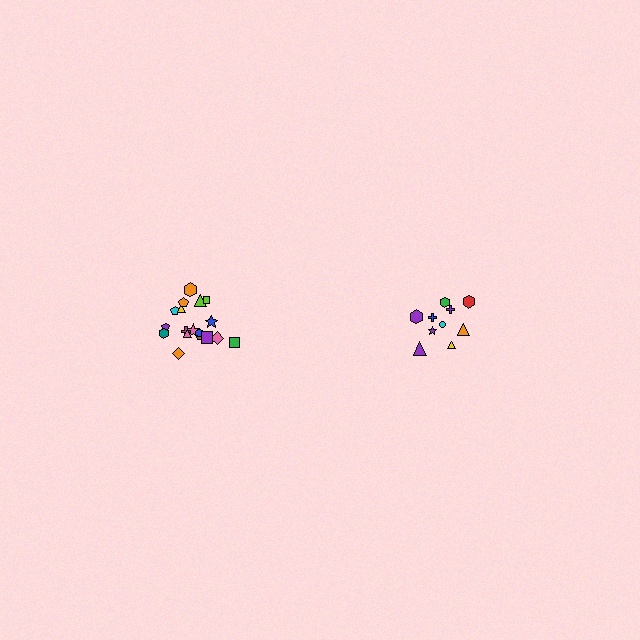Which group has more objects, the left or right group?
The left group.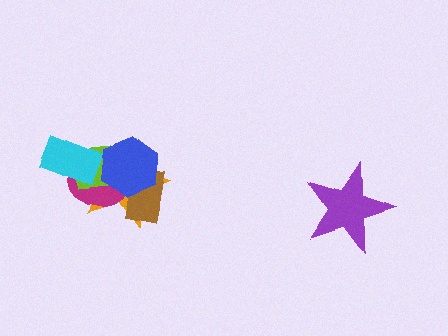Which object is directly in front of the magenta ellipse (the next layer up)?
The lime square is directly in front of the magenta ellipse.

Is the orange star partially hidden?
Yes, it is partially covered by another shape.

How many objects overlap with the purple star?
0 objects overlap with the purple star.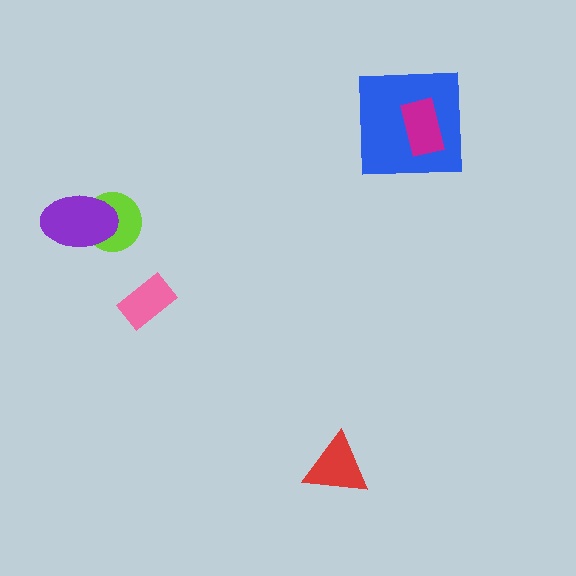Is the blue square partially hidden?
Yes, it is partially covered by another shape.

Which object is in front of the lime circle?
The purple ellipse is in front of the lime circle.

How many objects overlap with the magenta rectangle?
1 object overlaps with the magenta rectangle.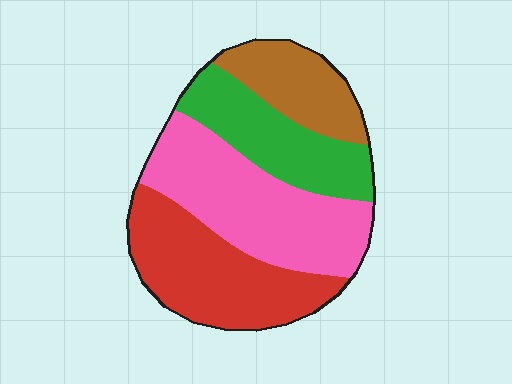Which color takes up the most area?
Pink, at roughly 35%.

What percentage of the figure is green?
Green covers 21% of the figure.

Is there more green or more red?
Red.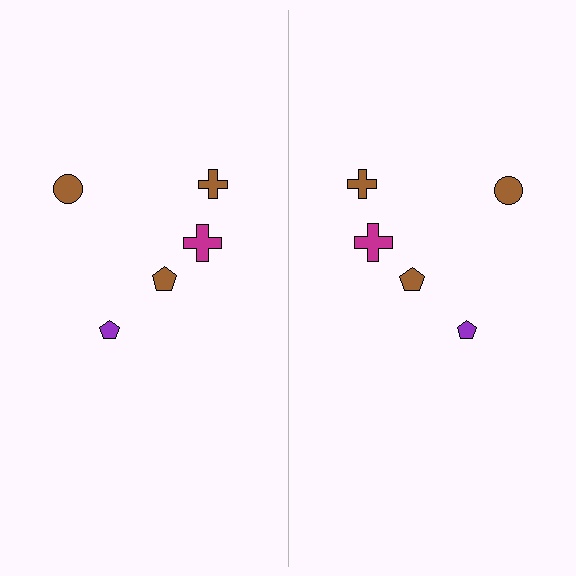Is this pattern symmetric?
Yes, this pattern has bilateral (reflection) symmetry.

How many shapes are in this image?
There are 10 shapes in this image.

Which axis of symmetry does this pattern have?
The pattern has a vertical axis of symmetry running through the center of the image.